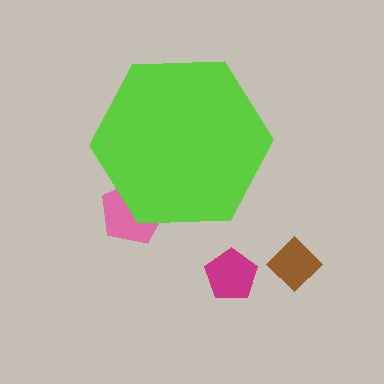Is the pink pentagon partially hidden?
Yes, the pink pentagon is partially hidden behind the lime hexagon.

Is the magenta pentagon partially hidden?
No, the magenta pentagon is fully visible.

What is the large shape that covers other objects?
A lime hexagon.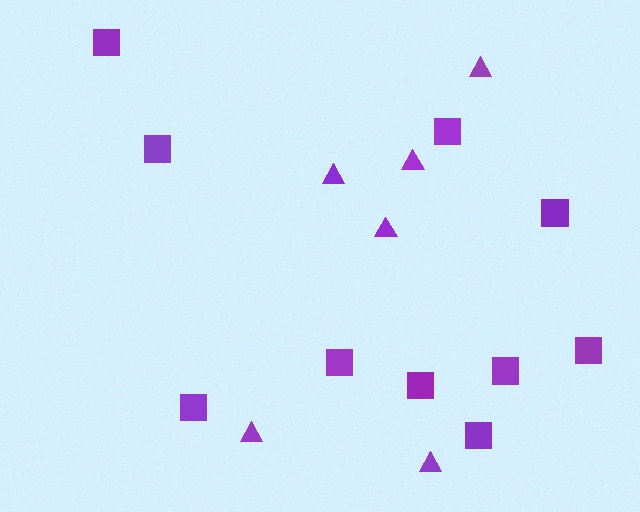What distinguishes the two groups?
There are 2 groups: one group of squares (10) and one group of triangles (6).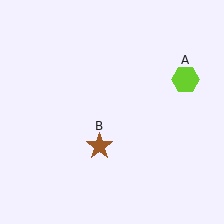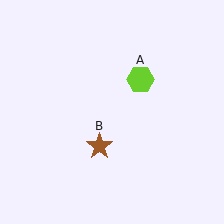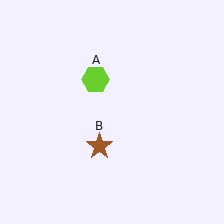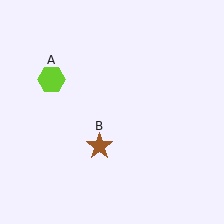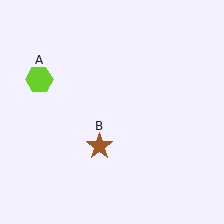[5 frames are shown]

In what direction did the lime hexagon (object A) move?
The lime hexagon (object A) moved left.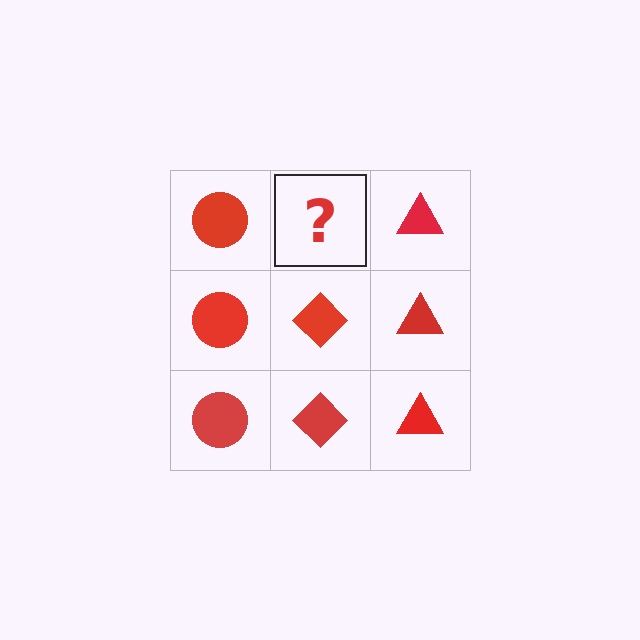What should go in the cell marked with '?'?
The missing cell should contain a red diamond.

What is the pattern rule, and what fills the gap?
The rule is that each column has a consistent shape. The gap should be filled with a red diamond.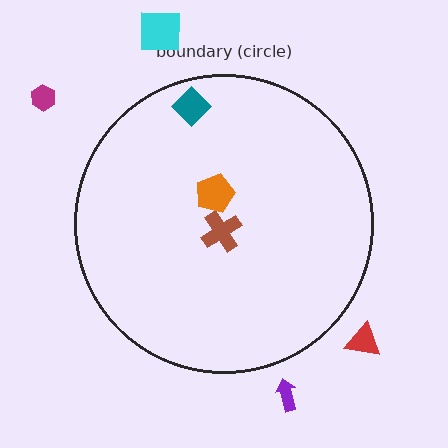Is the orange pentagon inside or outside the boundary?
Inside.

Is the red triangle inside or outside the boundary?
Outside.